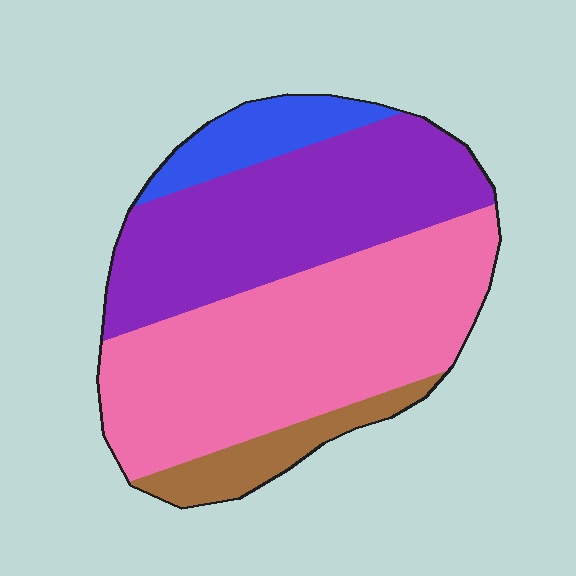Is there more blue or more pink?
Pink.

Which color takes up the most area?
Pink, at roughly 45%.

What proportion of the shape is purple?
Purple takes up about three eighths (3/8) of the shape.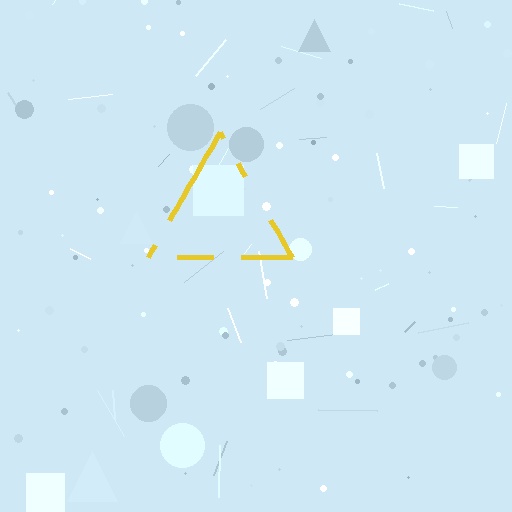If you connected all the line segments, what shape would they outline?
They would outline a triangle.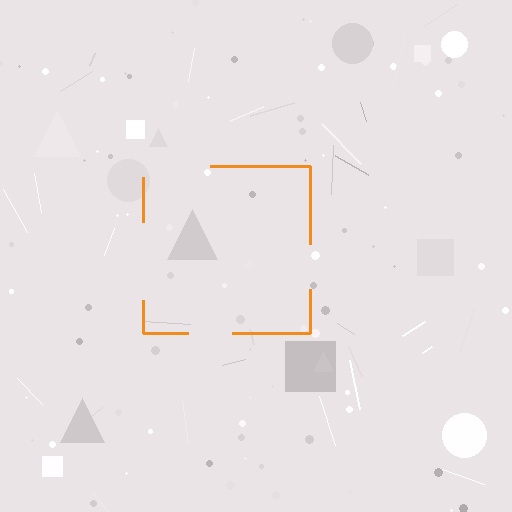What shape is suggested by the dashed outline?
The dashed outline suggests a square.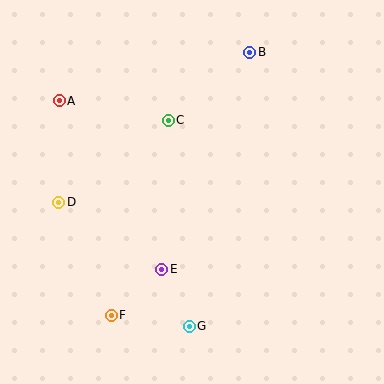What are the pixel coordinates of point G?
Point G is at (189, 326).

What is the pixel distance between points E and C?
The distance between E and C is 149 pixels.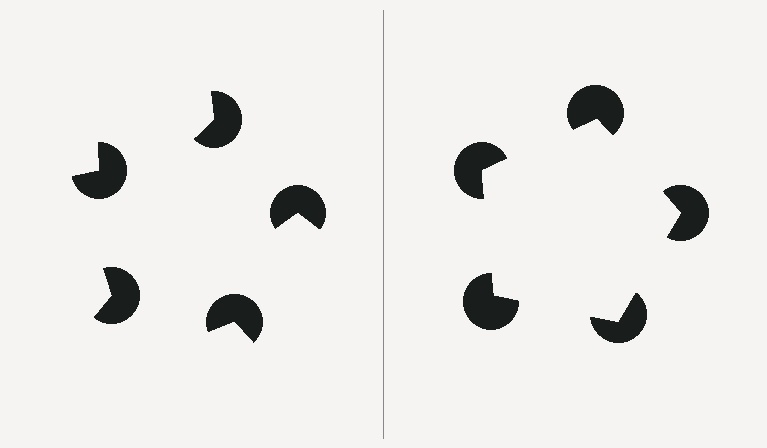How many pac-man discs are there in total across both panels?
10 — 5 on each side.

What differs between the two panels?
The pac-man discs are positioned identically on both sides; only the wedge orientations differ. On the right they align to a pentagon; on the left they are misaligned.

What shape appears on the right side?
An illusory pentagon.